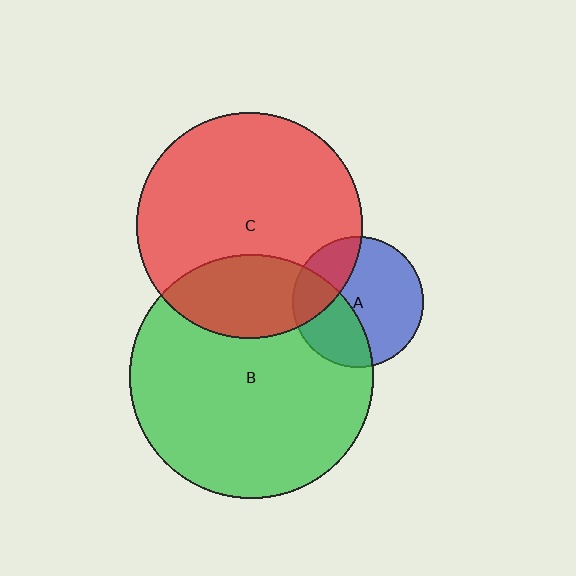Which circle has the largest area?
Circle B (green).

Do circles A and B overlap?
Yes.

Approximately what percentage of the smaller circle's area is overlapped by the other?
Approximately 35%.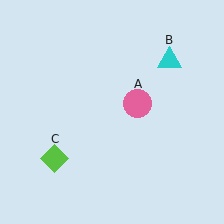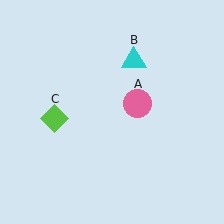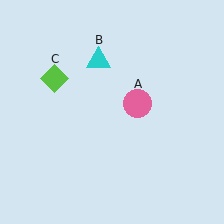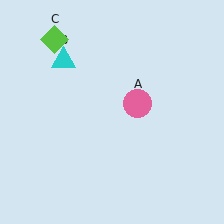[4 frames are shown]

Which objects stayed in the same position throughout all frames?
Pink circle (object A) remained stationary.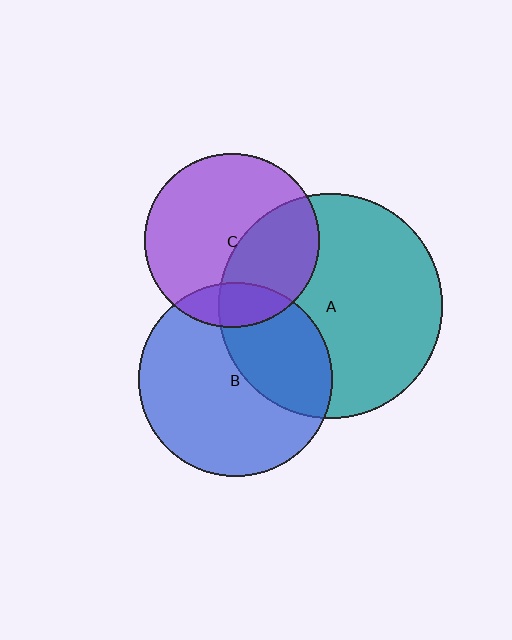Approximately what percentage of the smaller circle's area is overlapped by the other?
Approximately 40%.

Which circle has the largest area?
Circle A (teal).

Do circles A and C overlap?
Yes.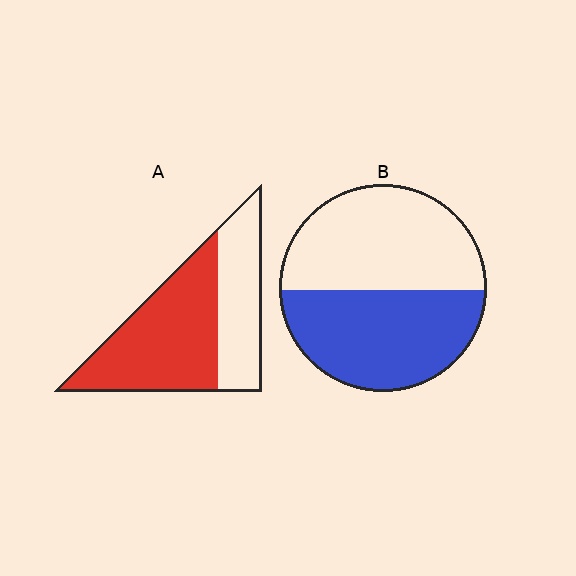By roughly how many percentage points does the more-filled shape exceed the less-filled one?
By roughly 15 percentage points (A over B).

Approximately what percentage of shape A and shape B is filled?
A is approximately 60% and B is approximately 50%.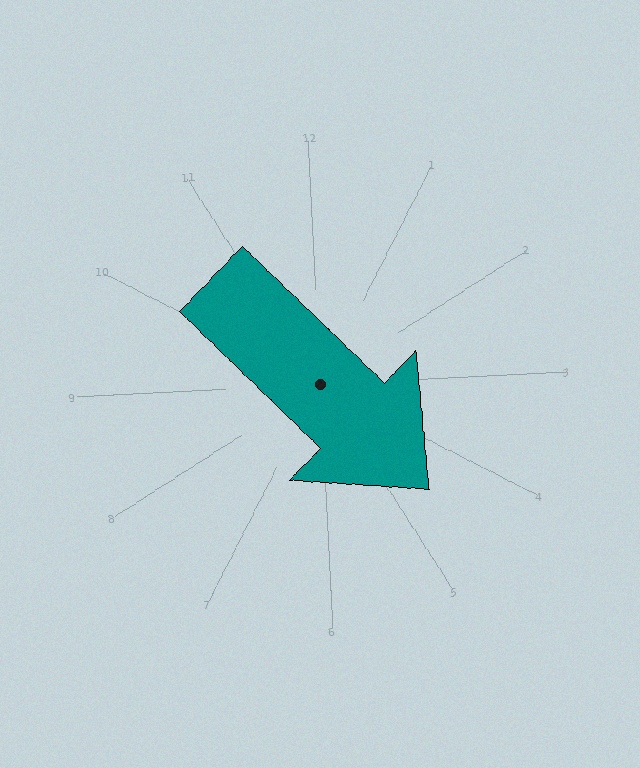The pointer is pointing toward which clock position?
Roughly 5 o'clock.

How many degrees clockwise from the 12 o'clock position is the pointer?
Approximately 137 degrees.